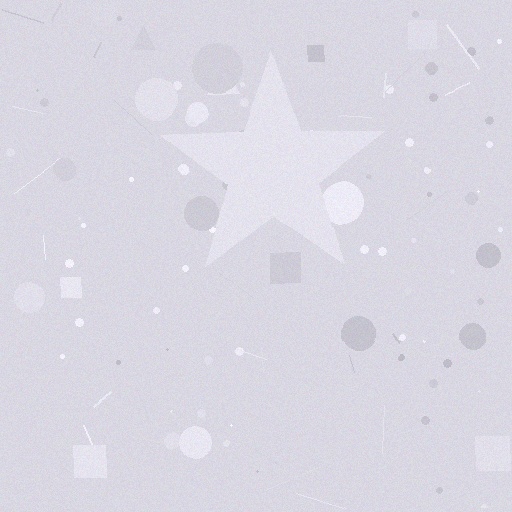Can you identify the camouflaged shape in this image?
The camouflaged shape is a star.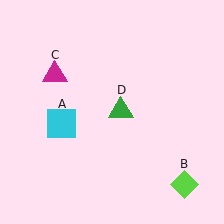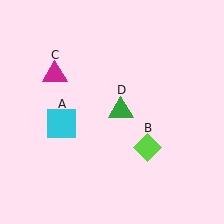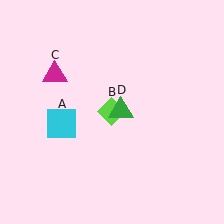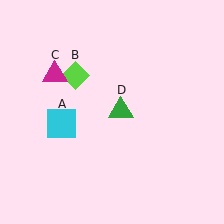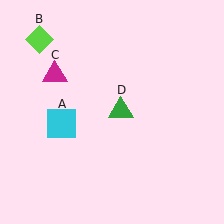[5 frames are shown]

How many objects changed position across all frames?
1 object changed position: lime diamond (object B).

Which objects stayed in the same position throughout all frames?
Cyan square (object A) and magenta triangle (object C) and green triangle (object D) remained stationary.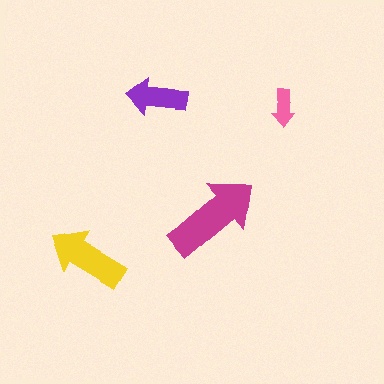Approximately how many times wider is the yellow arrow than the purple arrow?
About 1.5 times wider.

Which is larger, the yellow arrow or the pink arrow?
The yellow one.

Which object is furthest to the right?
The pink arrow is rightmost.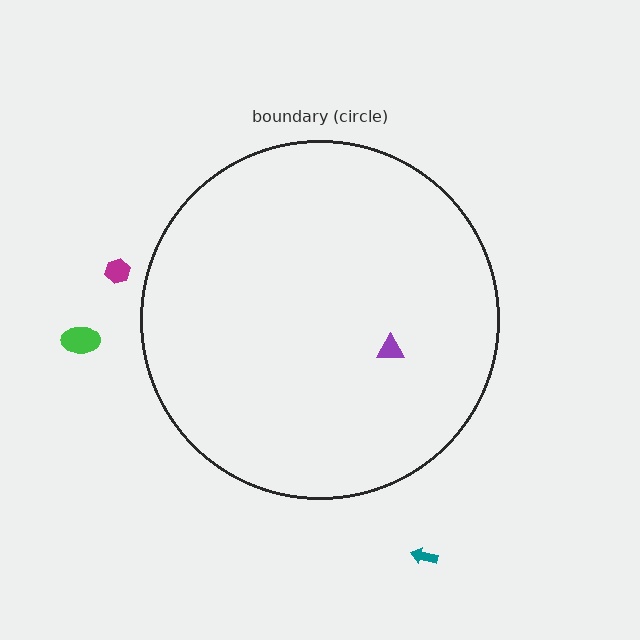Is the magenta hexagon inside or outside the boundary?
Outside.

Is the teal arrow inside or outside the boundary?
Outside.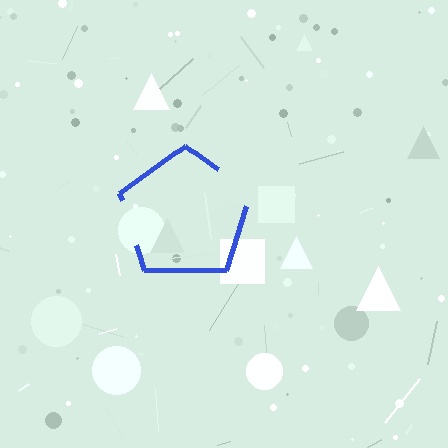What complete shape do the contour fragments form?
The contour fragments form a pentagon.